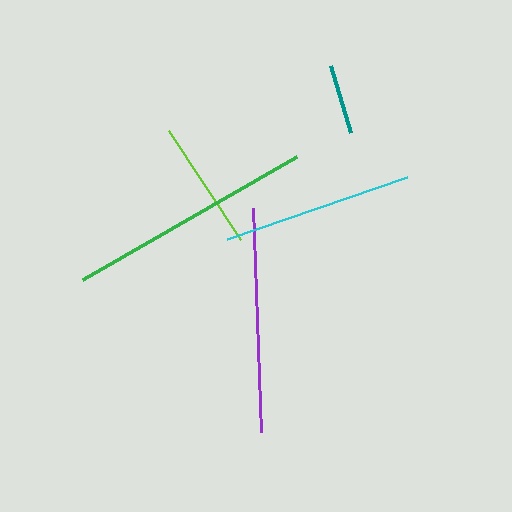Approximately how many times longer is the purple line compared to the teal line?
The purple line is approximately 3.2 times the length of the teal line.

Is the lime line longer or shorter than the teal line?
The lime line is longer than the teal line.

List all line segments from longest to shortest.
From longest to shortest: green, purple, cyan, lime, teal.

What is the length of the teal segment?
The teal segment is approximately 70 pixels long.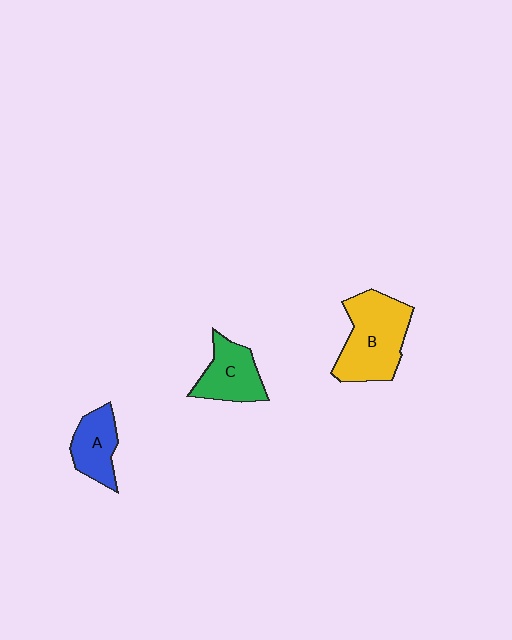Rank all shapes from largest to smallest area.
From largest to smallest: B (yellow), C (green), A (blue).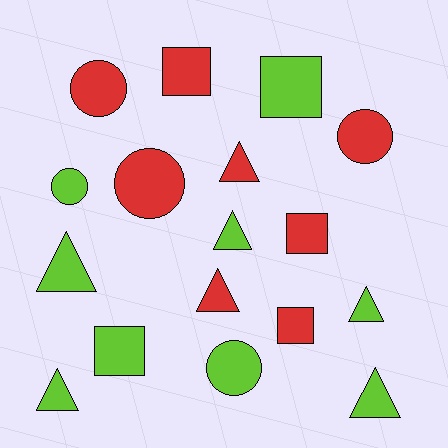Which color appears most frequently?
Lime, with 9 objects.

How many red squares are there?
There are 3 red squares.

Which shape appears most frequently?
Triangle, with 7 objects.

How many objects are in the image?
There are 17 objects.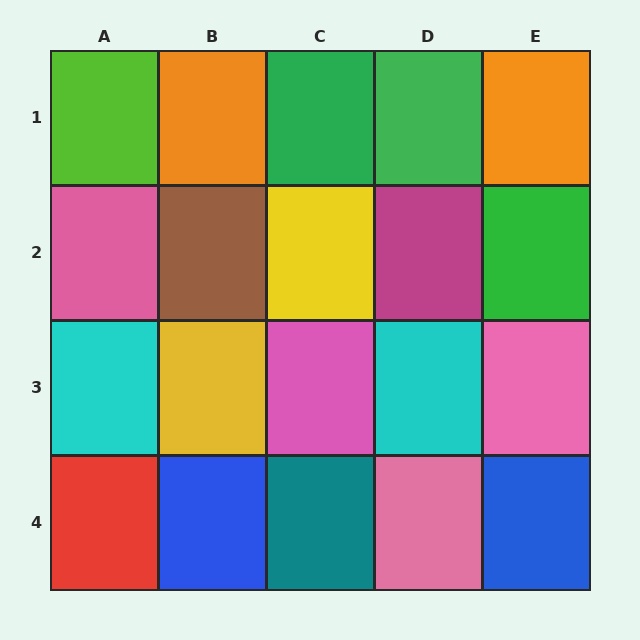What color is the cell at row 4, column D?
Pink.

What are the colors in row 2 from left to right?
Pink, brown, yellow, magenta, green.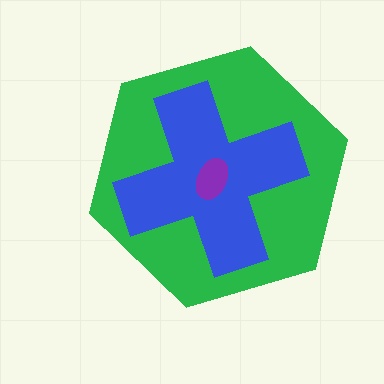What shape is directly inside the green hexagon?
The blue cross.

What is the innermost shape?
The purple ellipse.